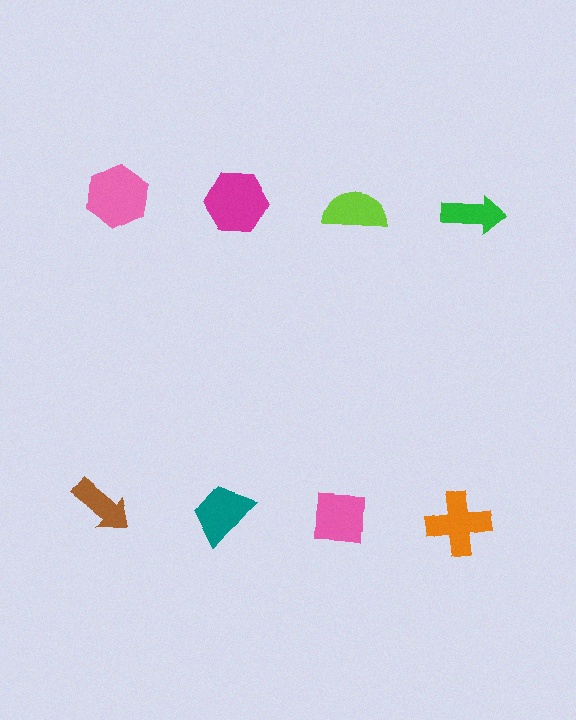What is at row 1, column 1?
A pink hexagon.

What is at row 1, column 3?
A lime semicircle.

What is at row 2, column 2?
A teal trapezoid.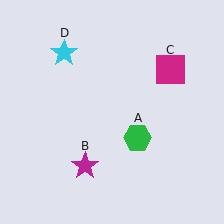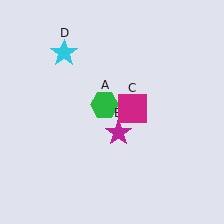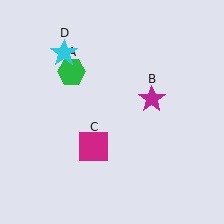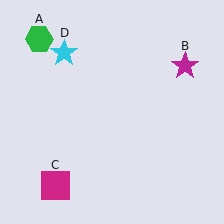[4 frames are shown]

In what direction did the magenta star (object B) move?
The magenta star (object B) moved up and to the right.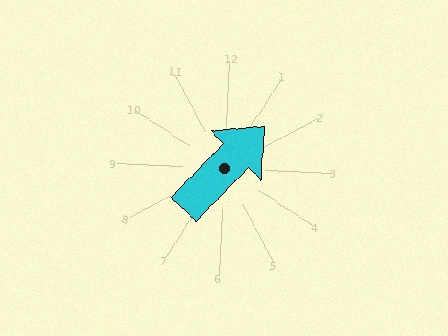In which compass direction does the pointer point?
Northeast.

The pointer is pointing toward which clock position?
Roughly 1 o'clock.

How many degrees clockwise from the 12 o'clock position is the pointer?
Approximately 42 degrees.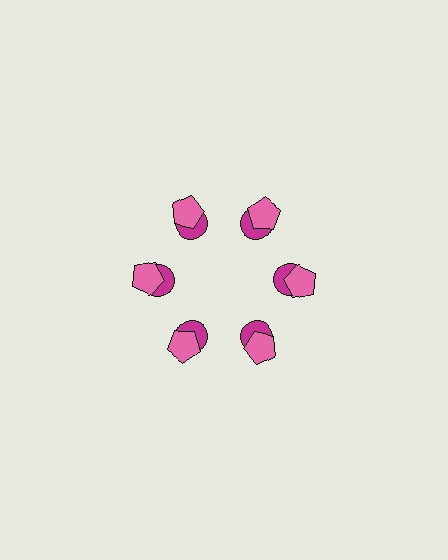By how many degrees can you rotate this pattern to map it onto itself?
The pattern maps onto itself every 60 degrees of rotation.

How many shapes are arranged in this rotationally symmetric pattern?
There are 12 shapes, arranged in 6 groups of 2.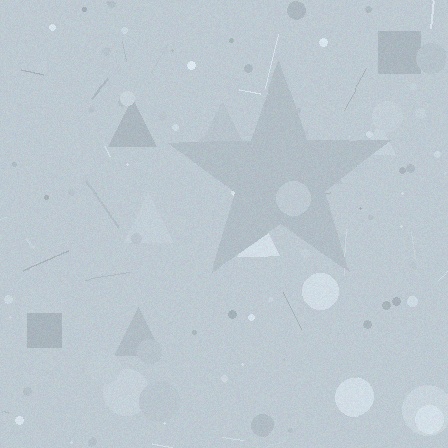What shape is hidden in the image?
A star is hidden in the image.